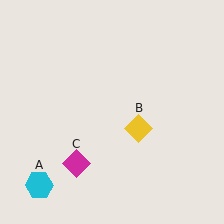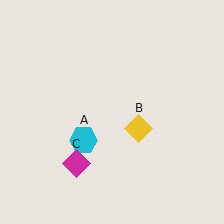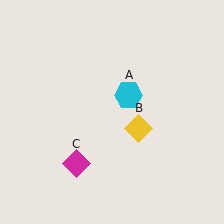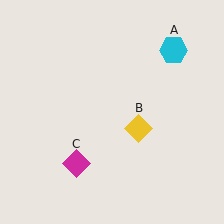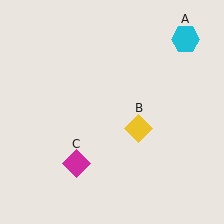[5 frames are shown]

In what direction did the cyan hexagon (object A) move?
The cyan hexagon (object A) moved up and to the right.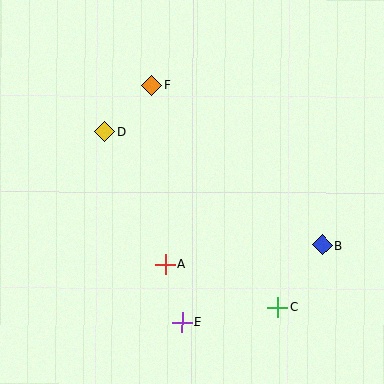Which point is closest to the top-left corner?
Point D is closest to the top-left corner.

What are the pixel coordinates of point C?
Point C is at (278, 308).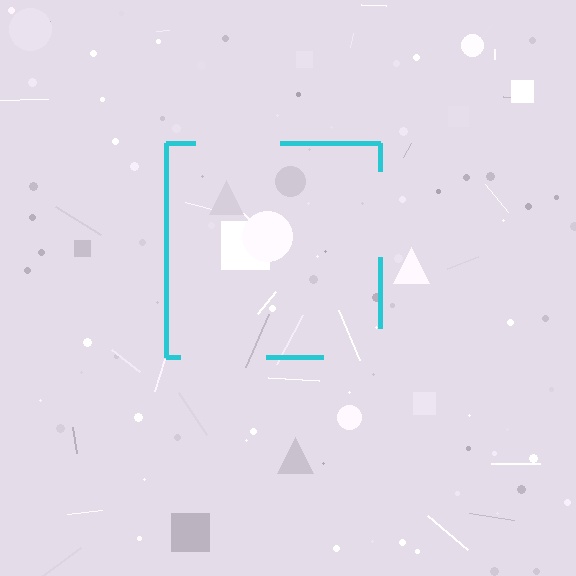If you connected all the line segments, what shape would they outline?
They would outline a square.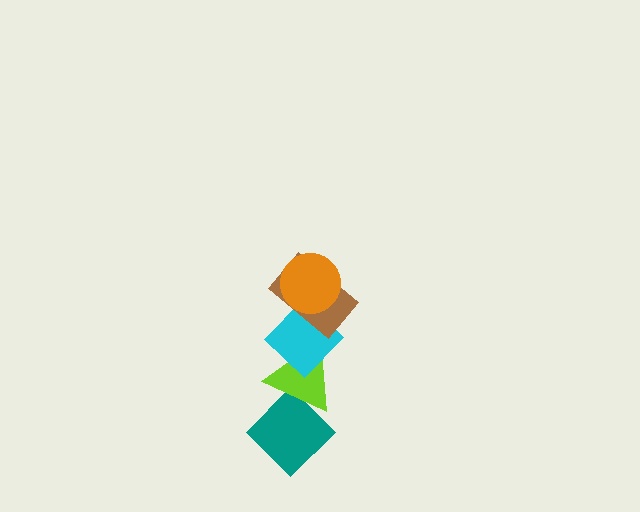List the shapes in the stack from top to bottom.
From top to bottom: the orange circle, the brown rectangle, the cyan diamond, the lime triangle, the teal diamond.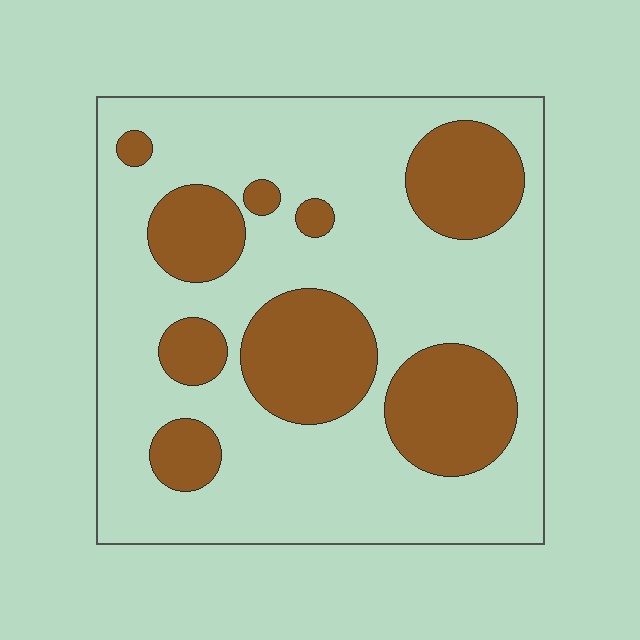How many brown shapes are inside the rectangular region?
9.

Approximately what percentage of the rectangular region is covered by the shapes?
Approximately 30%.